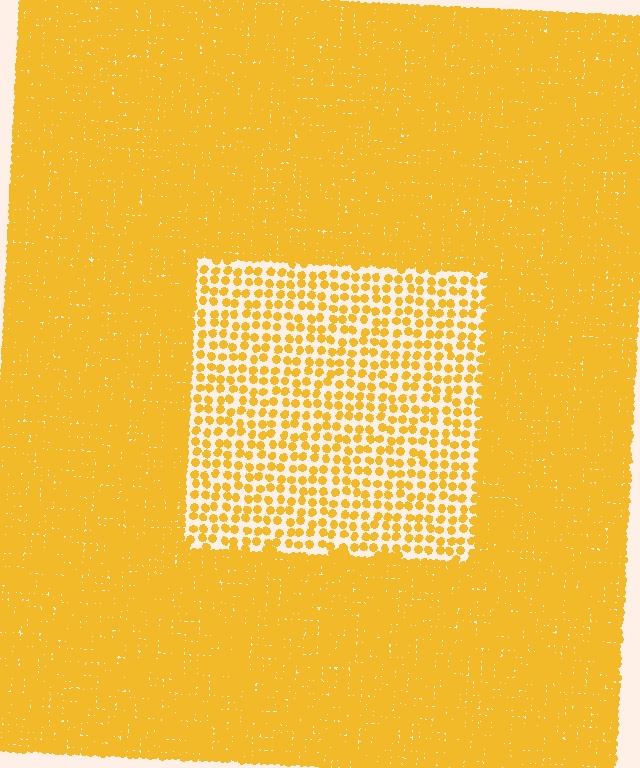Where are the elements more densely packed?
The elements are more densely packed outside the rectangle boundary.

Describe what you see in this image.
The image contains small yellow elements arranged at two different densities. A rectangle-shaped region is visible where the elements are less densely packed than the surrounding area.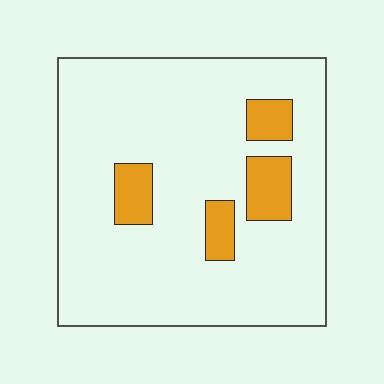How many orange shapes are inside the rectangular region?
4.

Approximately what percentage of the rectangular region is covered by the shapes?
Approximately 15%.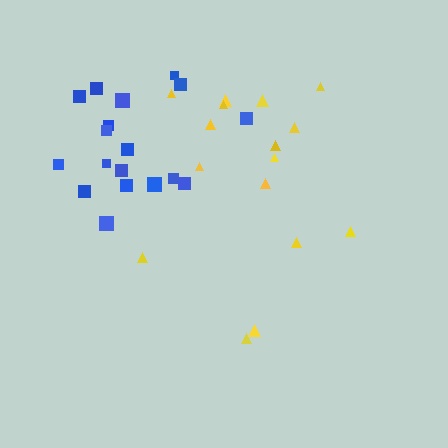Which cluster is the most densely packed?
Blue.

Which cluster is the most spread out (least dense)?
Yellow.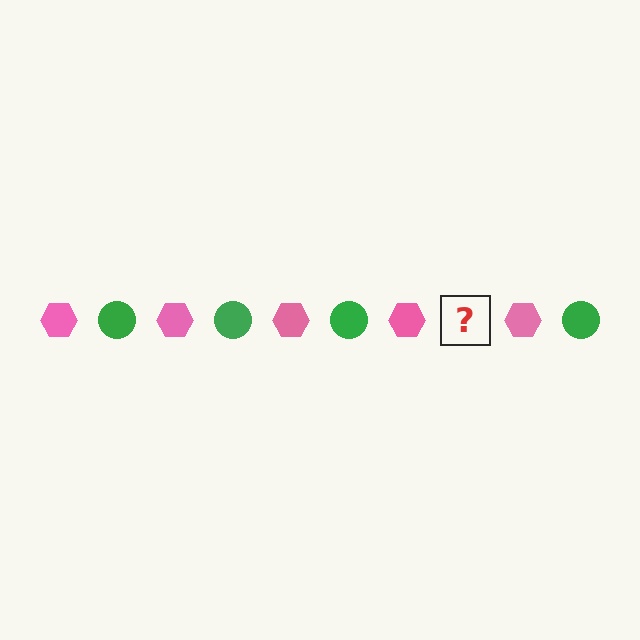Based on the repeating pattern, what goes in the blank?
The blank should be a green circle.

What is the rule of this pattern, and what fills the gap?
The rule is that the pattern alternates between pink hexagon and green circle. The gap should be filled with a green circle.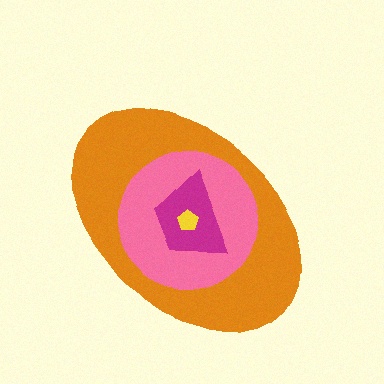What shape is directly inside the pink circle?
The magenta trapezoid.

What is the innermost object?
The yellow pentagon.